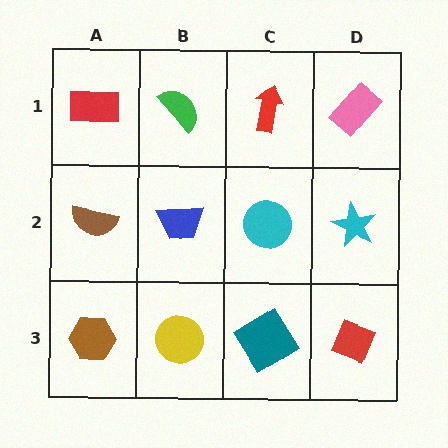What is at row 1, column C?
A red arrow.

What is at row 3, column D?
A red diamond.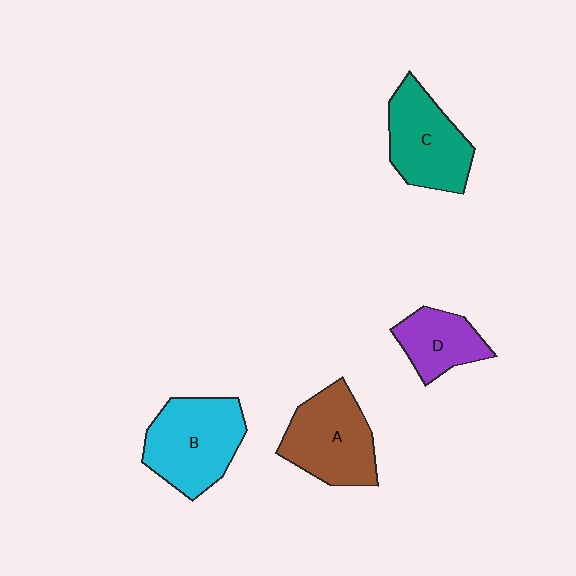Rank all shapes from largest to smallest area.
From largest to smallest: B (cyan), A (brown), C (teal), D (purple).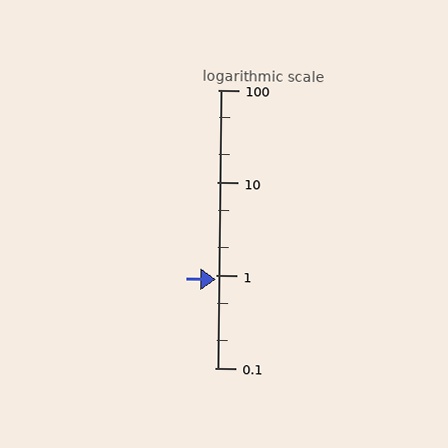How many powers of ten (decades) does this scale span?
The scale spans 3 decades, from 0.1 to 100.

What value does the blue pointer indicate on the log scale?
The pointer indicates approximately 0.9.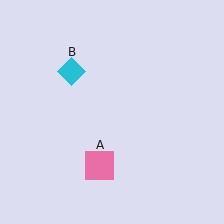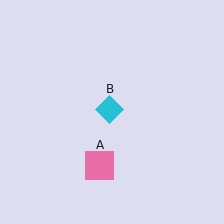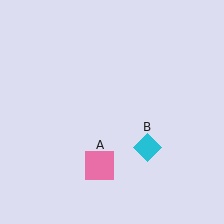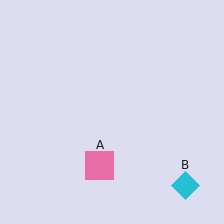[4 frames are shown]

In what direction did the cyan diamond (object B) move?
The cyan diamond (object B) moved down and to the right.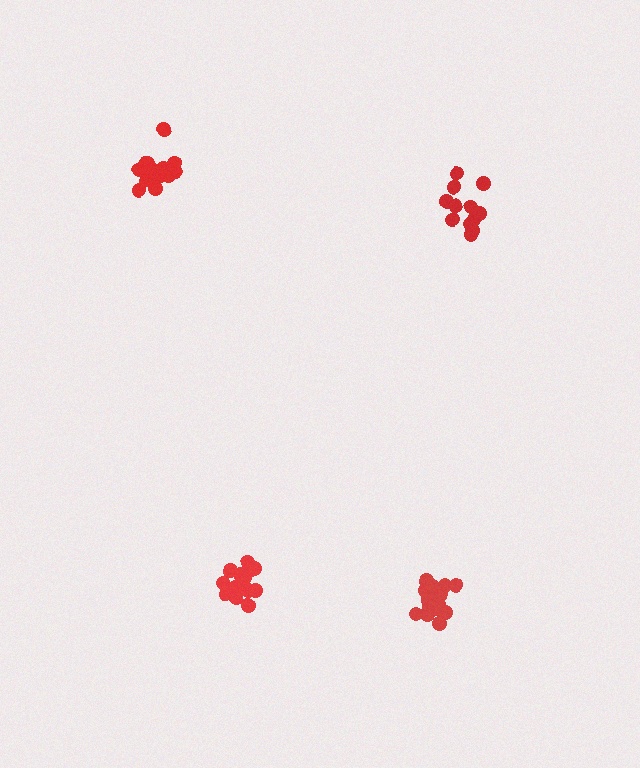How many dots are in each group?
Group 1: 14 dots, Group 2: 16 dots, Group 3: 12 dots, Group 4: 16 dots (58 total).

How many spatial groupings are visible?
There are 4 spatial groupings.